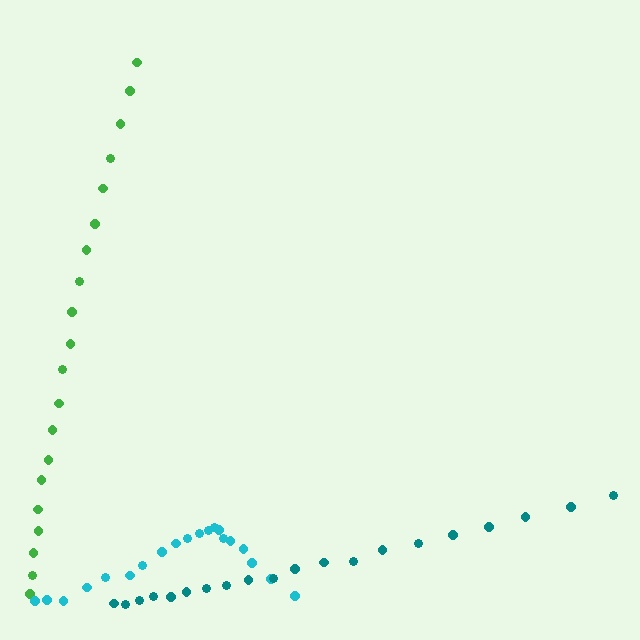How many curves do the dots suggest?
There are 3 distinct paths.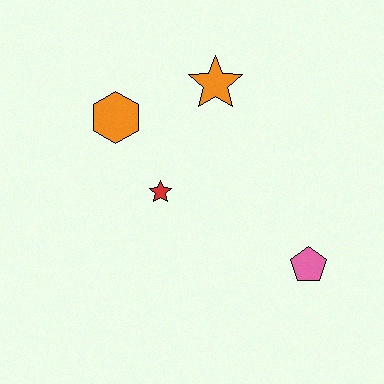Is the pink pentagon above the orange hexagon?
No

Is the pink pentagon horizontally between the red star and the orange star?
No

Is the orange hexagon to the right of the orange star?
No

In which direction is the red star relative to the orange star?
The red star is below the orange star.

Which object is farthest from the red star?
The pink pentagon is farthest from the red star.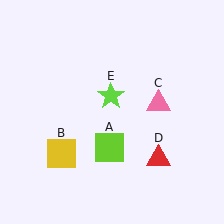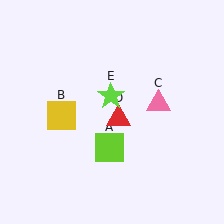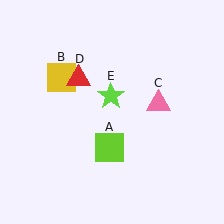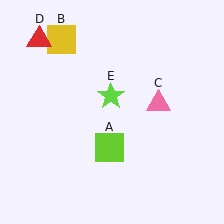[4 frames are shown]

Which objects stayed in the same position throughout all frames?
Lime square (object A) and pink triangle (object C) and lime star (object E) remained stationary.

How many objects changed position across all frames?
2 objects changed position: yellow square (object B), red triangle (object D).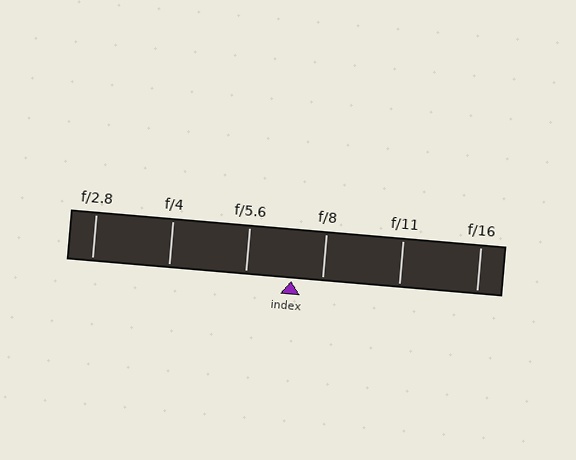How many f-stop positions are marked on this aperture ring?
There are 6 f-stop positions marked.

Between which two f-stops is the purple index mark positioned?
The index mark is between f/5.6 and f/8.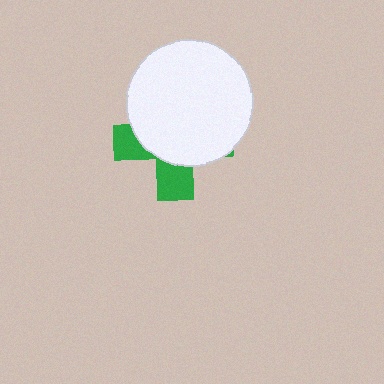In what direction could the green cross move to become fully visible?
The green cross could move down. That would shift it out from behind the white circle entirely.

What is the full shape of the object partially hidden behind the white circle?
The partially hidden object is a green cross.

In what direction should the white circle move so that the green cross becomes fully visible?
The white circle should move up. That is the shortest direction to clear the overlap and leave the green cross fully visible.